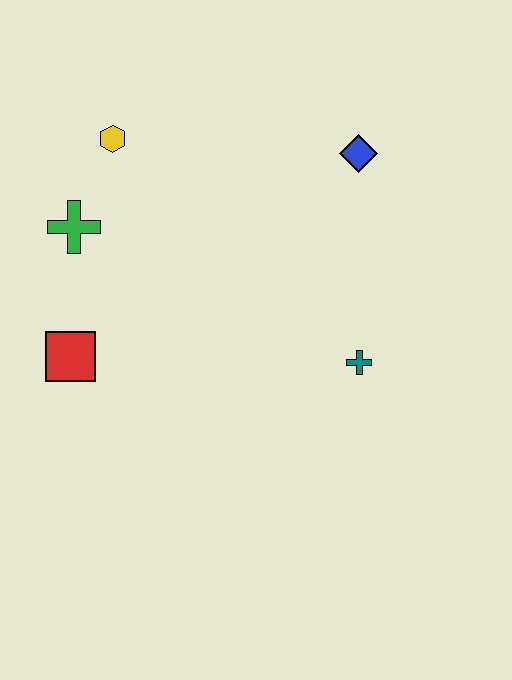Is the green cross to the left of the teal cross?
Yes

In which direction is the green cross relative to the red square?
The green cross is above the red square.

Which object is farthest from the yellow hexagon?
The teal cross is farthest from the yellow hexagon.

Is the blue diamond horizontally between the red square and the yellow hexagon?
No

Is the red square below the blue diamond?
Yes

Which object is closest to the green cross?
The yellow hexagon is closest to the green cross.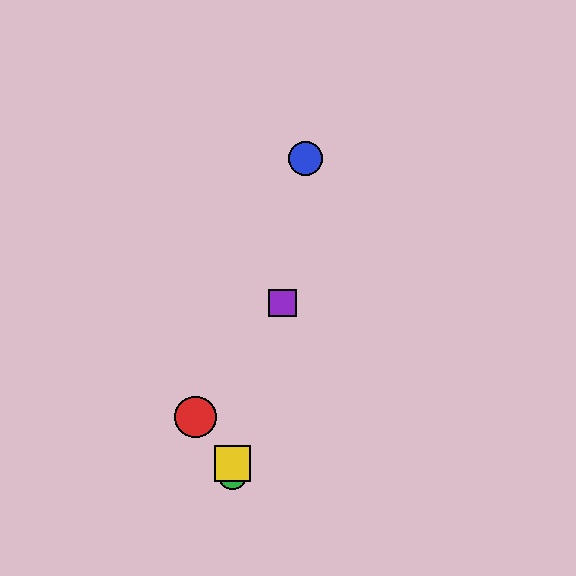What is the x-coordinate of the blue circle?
The blue circle is at x≈306.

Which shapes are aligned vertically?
The green circle, the yellow square are aligned vertically.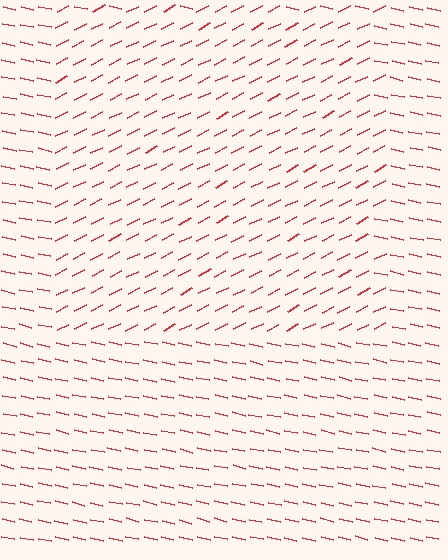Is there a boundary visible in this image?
Yes, there is a texture boundary formed by a change in line orientation.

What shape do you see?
I see a rectangle.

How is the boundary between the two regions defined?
The boundary is defined purely by a change in line orientation (approximately 39 degrees difference). All lines are the same color and thickness.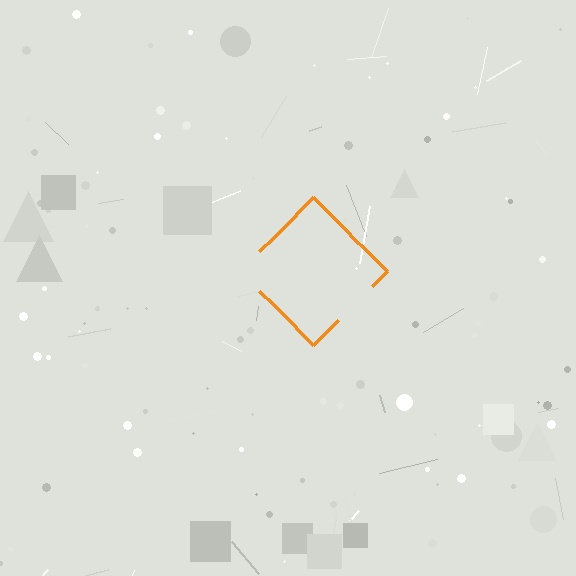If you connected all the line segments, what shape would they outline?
They would outline a diamond.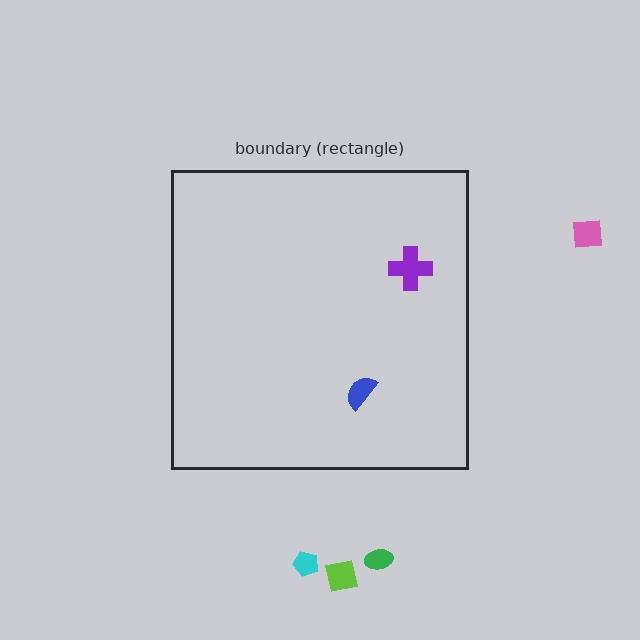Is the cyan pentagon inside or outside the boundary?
Outside.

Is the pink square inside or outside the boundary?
Outside.